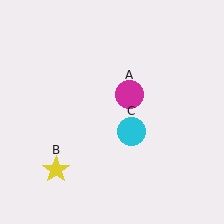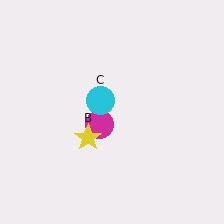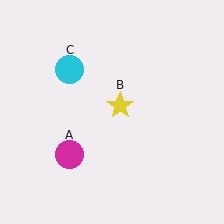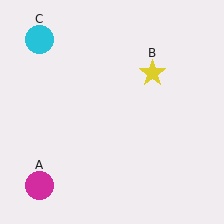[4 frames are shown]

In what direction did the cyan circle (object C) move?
The cyan circle (object C) moved up and to the left.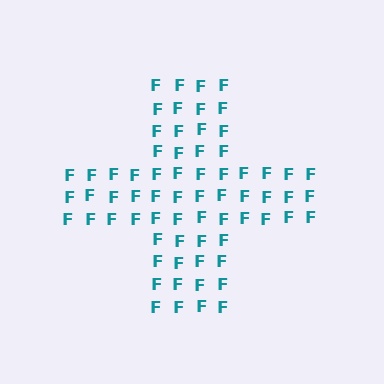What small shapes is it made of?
It is made of small letter F's.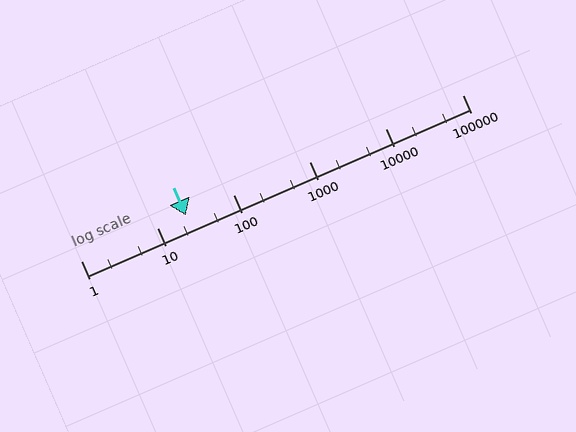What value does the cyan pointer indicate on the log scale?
The pointer indicates approximately 24.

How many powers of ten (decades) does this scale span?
The scale spans 5 decades, from 1 to 100000.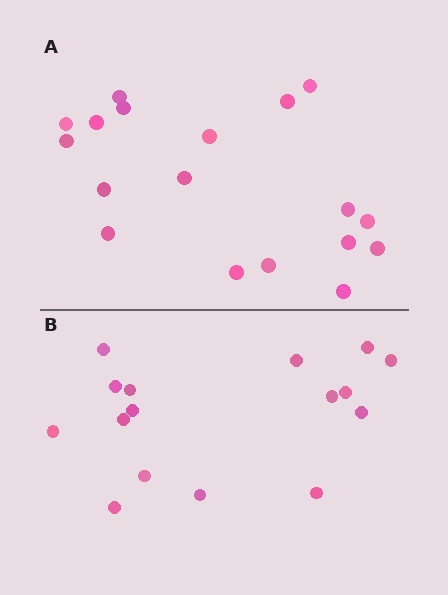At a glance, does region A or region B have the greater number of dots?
Region A (the top region) has more dots.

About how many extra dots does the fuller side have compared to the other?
Region A has just a few more — roughly 2 or 3 more dots than region B.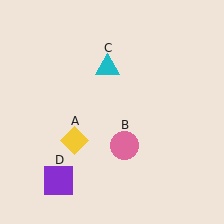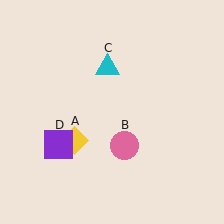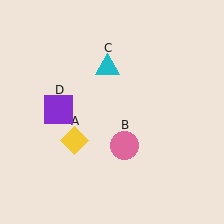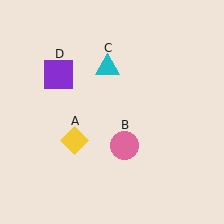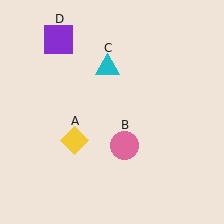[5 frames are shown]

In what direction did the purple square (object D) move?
The purple square (object D) moved up.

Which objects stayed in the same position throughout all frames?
Yellow diamond (object A) and pink circle (object B) and cyan triangle (object C) remained stationary.